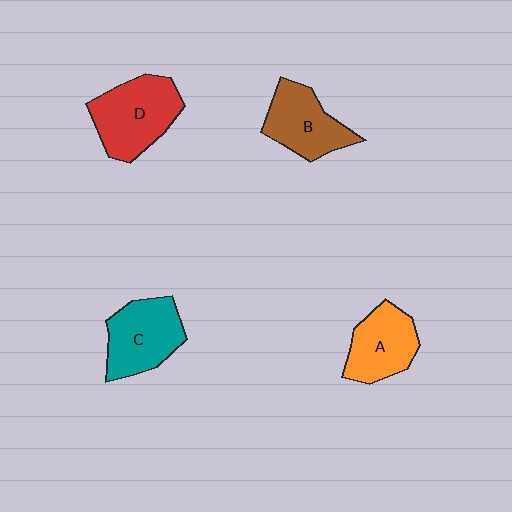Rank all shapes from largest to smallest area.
From largest to smallest: D (red), C (teal), B (brown), A (orange).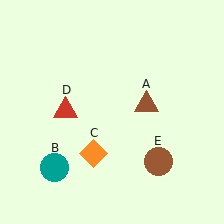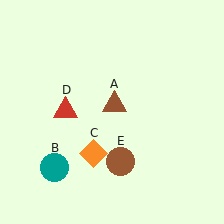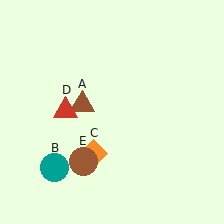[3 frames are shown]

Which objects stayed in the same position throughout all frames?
Teal circle (object B) and orange diamond (object C) and red triangle (object D) remained stationary.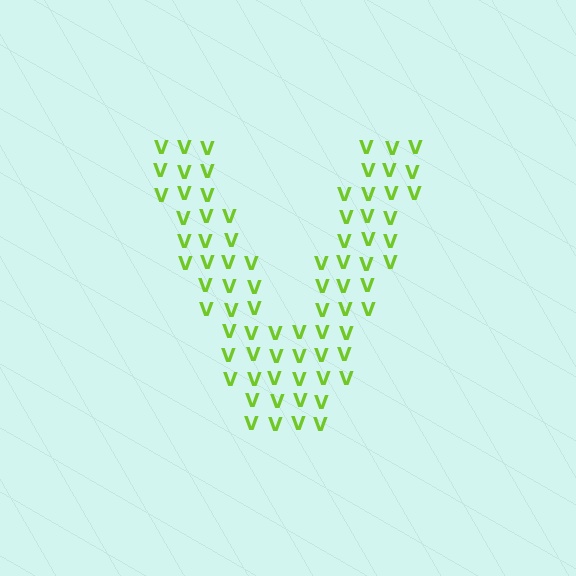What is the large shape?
The large shape is the letter V.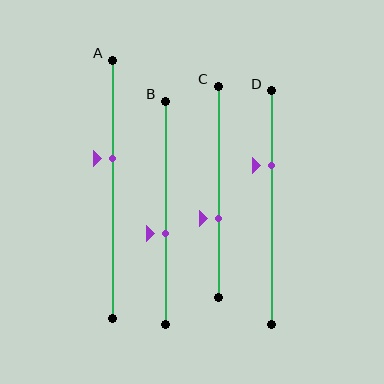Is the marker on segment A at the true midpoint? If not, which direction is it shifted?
No, the marker on segment A is shifted upward by about 12% of the segment length.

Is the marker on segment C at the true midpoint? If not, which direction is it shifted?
No, the marker on segment C is shifted downward by about 12% of the segment length.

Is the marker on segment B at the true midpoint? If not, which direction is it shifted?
No, the marker on segment B is shifted downward by about 9% of the segment length.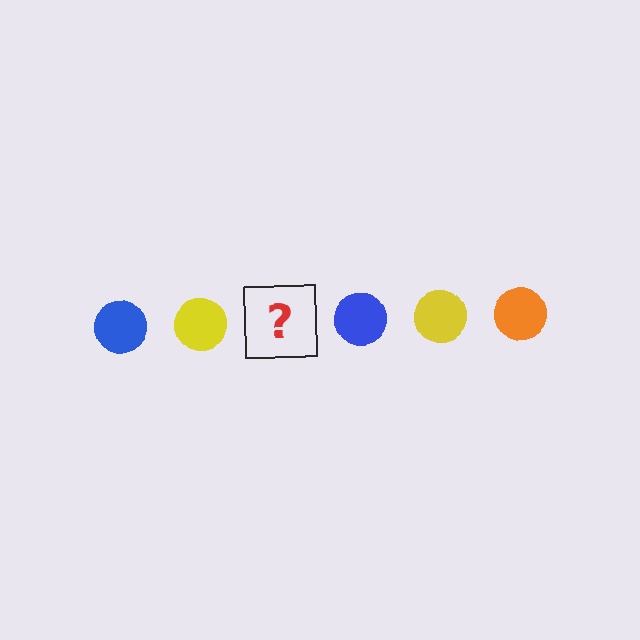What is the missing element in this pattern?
The missing element is an orange circle.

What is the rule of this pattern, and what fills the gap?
The rule is that the pattern cycles through blue, yellow, orange circles. The gap should be filled with an orange circle.